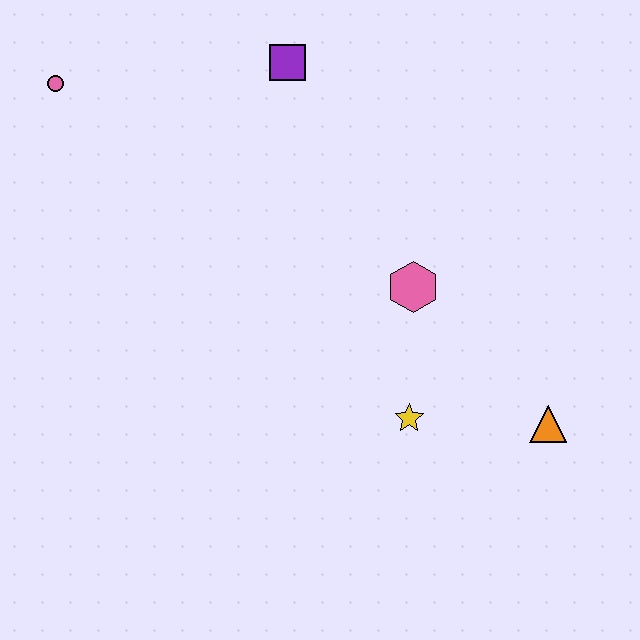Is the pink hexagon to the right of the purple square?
Yes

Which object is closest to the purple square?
The pink circle is closest to the purple square.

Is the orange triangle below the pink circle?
Yes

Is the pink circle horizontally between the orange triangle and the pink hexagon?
No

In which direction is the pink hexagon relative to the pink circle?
The pink hexagon is to the right of the pink circle.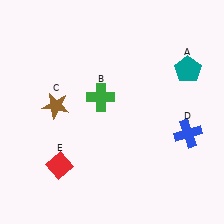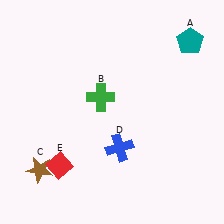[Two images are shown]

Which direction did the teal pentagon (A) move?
The teal pentagon (A) moved up.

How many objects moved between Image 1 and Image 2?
3 objects moved between the two images.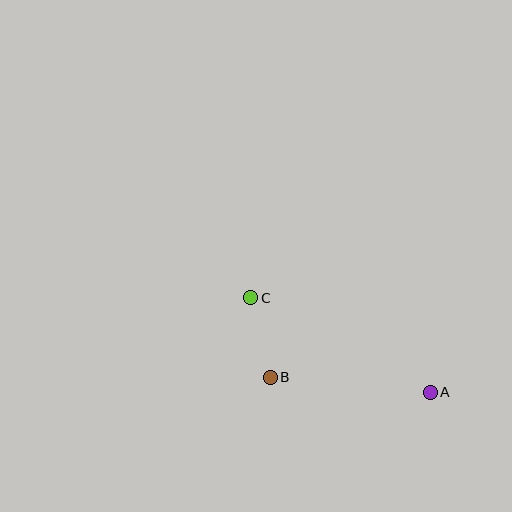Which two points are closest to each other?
Points B and C are closest to each other.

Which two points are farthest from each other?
Points A and C are farthest from each other.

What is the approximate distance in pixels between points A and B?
The distance between A and B is approximately 161 pixels.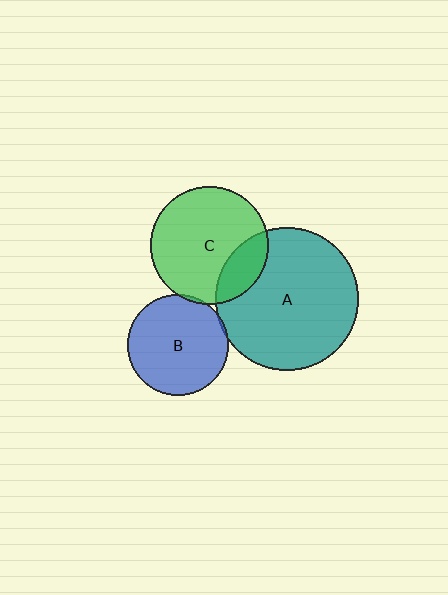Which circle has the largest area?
Circle A (teal).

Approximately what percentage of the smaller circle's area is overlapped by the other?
Approximately 20%.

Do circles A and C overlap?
Yes.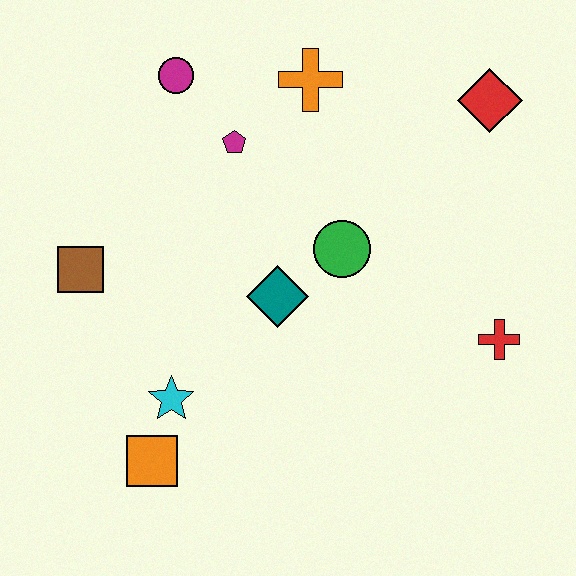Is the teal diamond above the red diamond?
No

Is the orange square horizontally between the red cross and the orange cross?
No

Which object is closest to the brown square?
The cyan star is closest to the brown square.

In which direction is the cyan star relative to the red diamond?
The cyan star is to the left of the red diamond.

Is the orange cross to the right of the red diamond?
No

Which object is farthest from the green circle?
The orange square is farthest from the green circle.